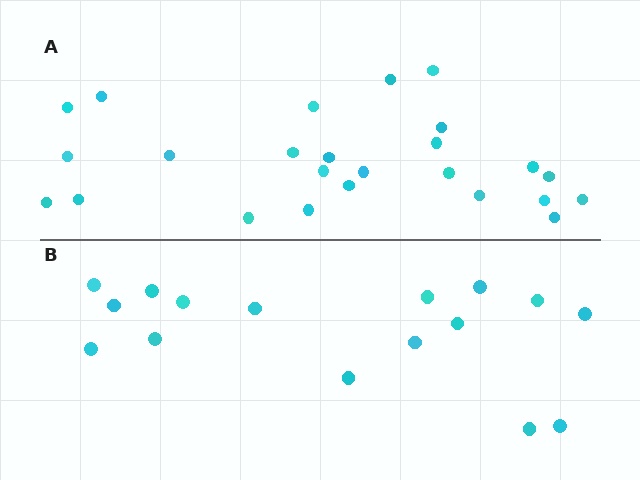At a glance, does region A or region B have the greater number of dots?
Region A (the top region) has more dots.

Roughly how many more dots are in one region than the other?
Region A has roughly 8 or so more dots than region B.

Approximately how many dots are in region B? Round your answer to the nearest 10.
About 20 dots. (The exact count is 16, which rounds to 20.)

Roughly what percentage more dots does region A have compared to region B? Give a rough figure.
About 55% more.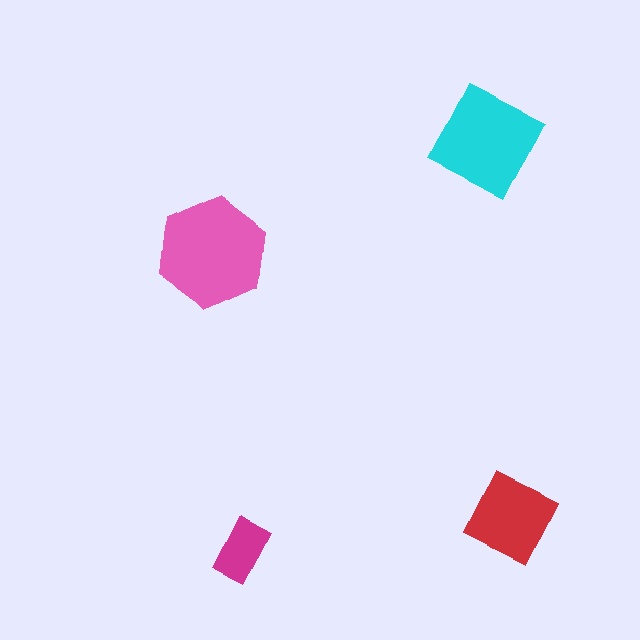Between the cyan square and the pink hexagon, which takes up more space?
The pink hexagon.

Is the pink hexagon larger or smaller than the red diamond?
Larger.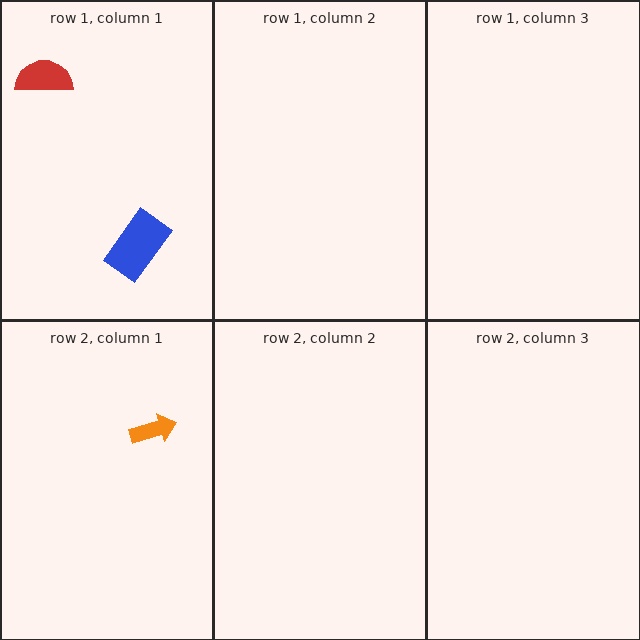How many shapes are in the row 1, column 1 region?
2.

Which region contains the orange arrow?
The row 2, column 1 region.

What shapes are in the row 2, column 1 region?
The orange arrow.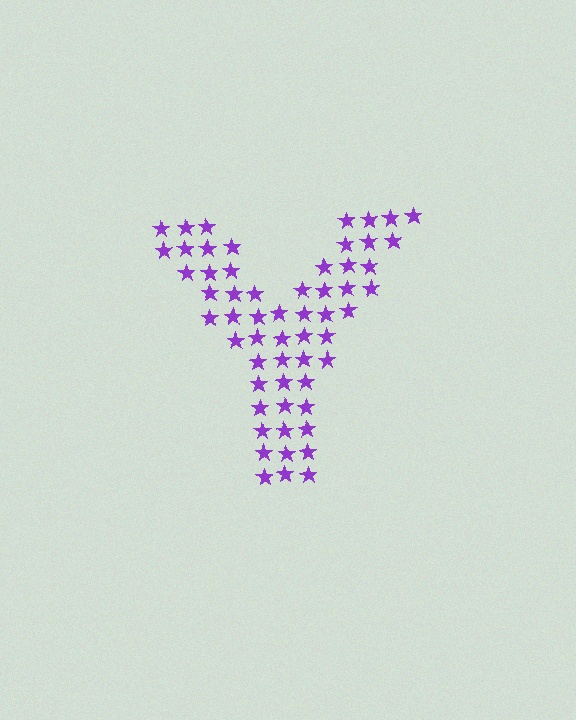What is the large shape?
The large shape is the letter Y.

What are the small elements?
The small elements are stars.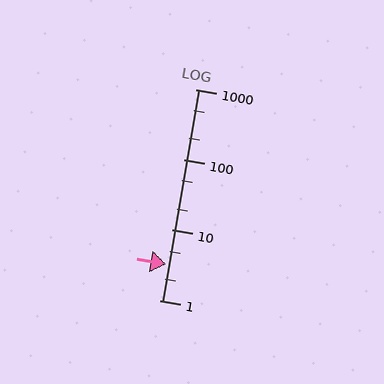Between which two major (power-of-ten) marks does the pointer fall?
The pointer is between 1 and 10.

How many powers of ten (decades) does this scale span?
The scale spans 3 decades, from 1 to 1000.